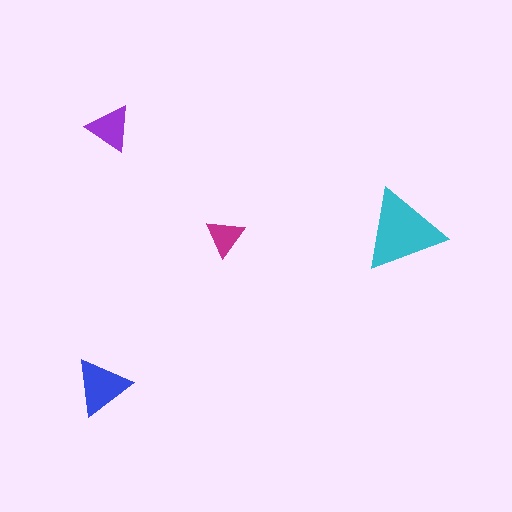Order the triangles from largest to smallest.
the cyan one, the blue one, the purple one, the magenta one.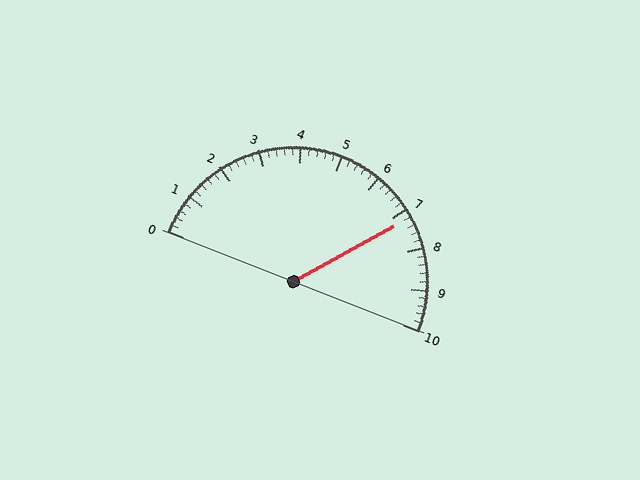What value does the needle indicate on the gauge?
The needle indicates approximately 7.2.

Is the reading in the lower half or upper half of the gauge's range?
The reading is in the upper half of the range (0 to 10).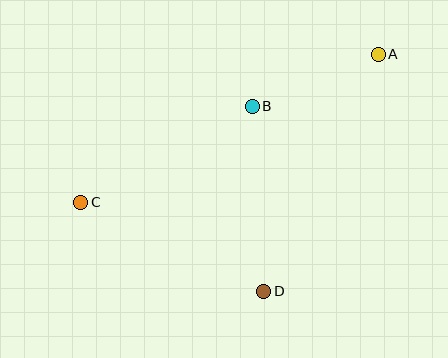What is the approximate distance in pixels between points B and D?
The distance between B and D is approximately 185 pixels.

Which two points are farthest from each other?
Points A and C are farthest from each other.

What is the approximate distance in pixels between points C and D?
The distance between C and D is approximately 203 pixels.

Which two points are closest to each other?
Points A and B are closest to each other.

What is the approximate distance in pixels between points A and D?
The distance between A and D is approximately 263 pixels.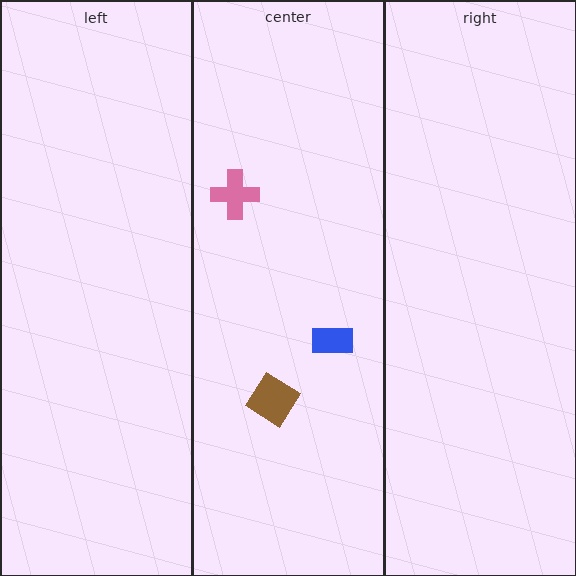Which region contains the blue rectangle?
The center region.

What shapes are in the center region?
The blue rectangle, the pink cross, the brown diamond.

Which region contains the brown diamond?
The center region.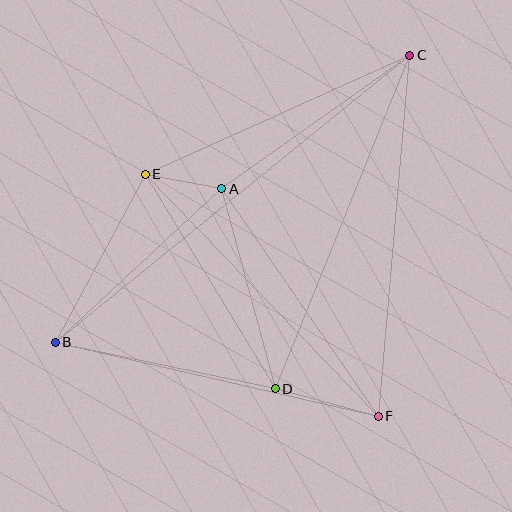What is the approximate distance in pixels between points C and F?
The distance between C and F is approximately 362 pixels.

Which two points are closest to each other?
Points A and E are closest to each other.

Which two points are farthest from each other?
Points B and C are farthest from each other.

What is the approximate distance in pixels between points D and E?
The distance between D and E is approximately 251 pixels.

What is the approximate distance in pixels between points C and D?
The distance between C and D is approximately 360 pixels.